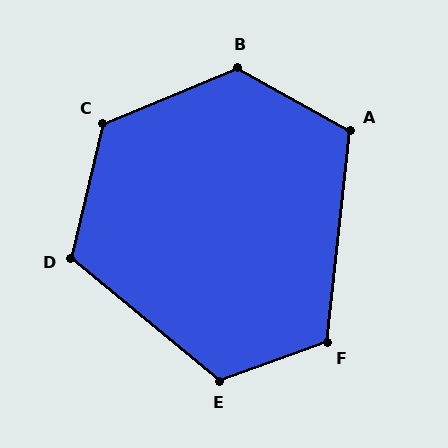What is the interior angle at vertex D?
Approximately 116 degrees (obtuse).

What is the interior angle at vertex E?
Approximately 121 degrees (obtuse).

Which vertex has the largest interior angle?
B, at approximately 128 degrees.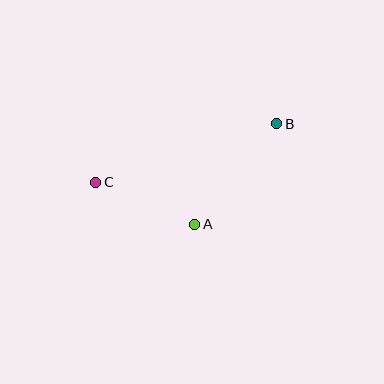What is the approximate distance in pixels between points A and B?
The distance between A and B is approximately 130 pixels.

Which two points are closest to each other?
Points A and C are closest to each other.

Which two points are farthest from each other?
Points B and C are farthest from each other.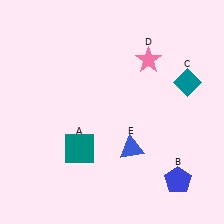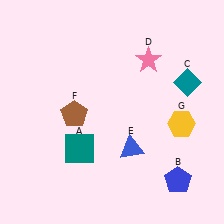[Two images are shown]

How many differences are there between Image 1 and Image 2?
There are 2 differences between the two images.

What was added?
A brown pentagon (F), a yellow hexagon (G) were added in Image 2.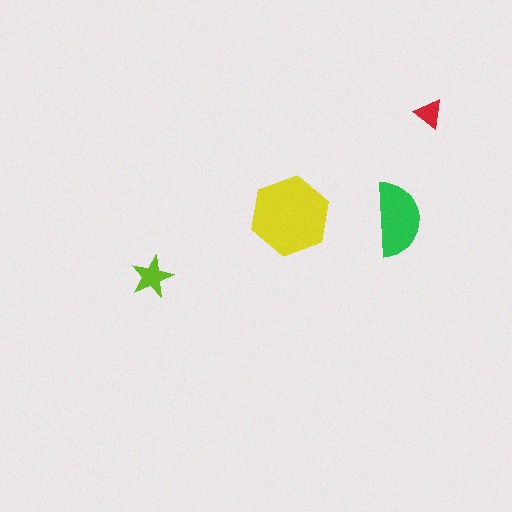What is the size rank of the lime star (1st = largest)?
3rd.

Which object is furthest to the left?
The lime star is leftmost.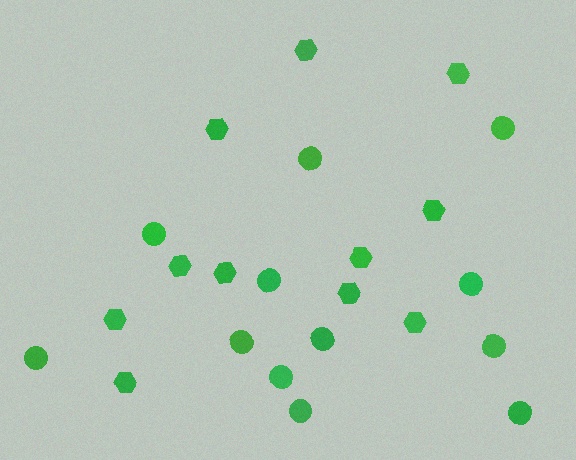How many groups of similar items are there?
There are 2 groups: one group of hexagons (11) and one group of circles (12).